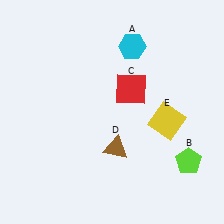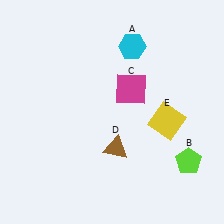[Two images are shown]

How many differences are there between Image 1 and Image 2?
There is 1 difference between the two images.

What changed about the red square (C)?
In Image 1, C is red. In Image 2, it changed to magenta.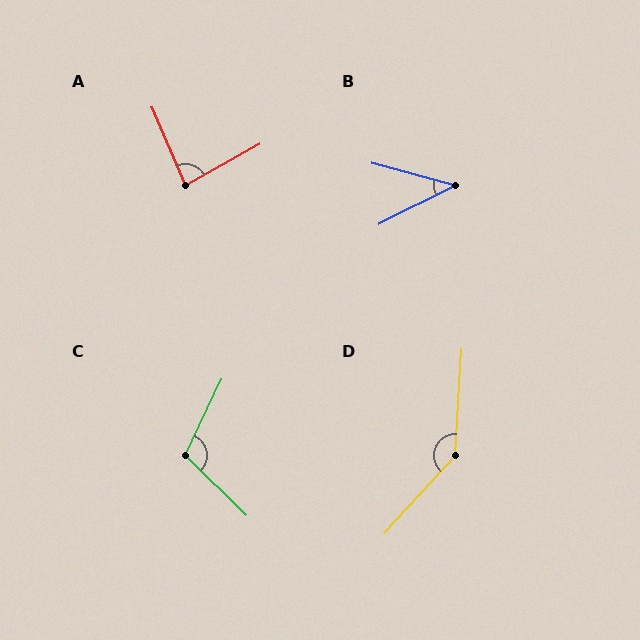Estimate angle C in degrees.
Approximately 109 degrees.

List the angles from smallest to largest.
B (41°), A (84°), C (109°), D (141°).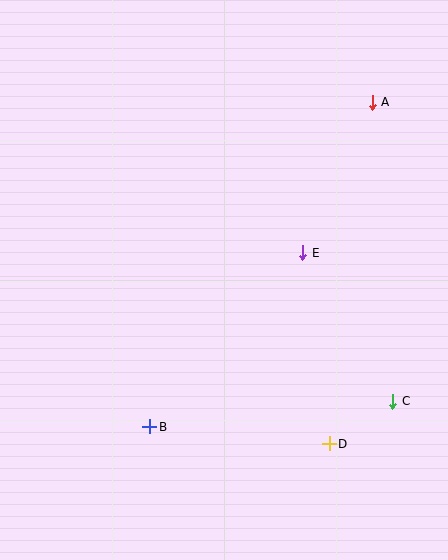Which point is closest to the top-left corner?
Point A is closest to the top-left corner.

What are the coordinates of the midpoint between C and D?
The midpoint between C and D is at (361, 422).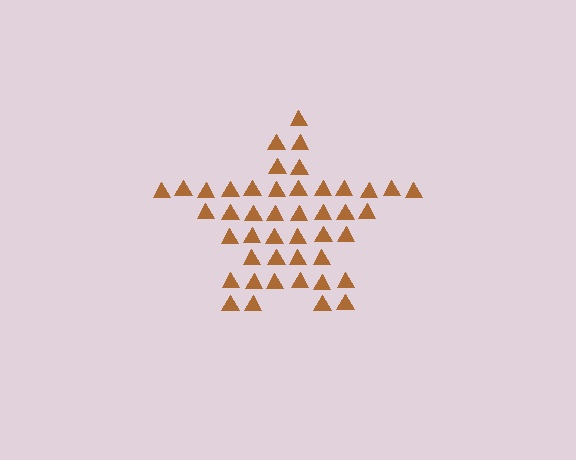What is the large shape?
The large shape is a star.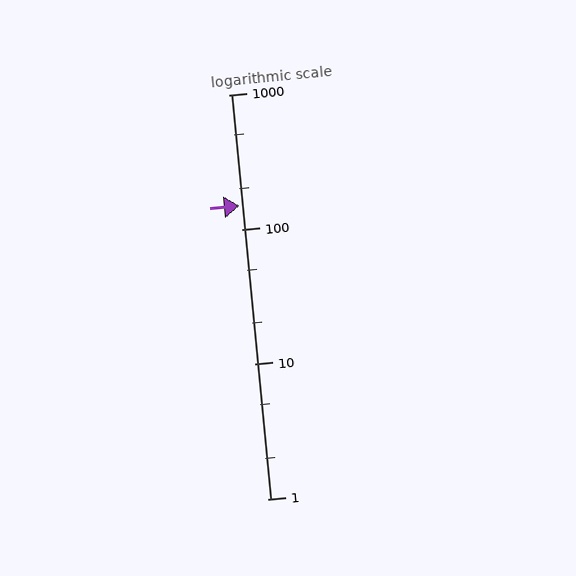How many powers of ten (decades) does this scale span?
The scale spans 3 decades, from 1 to 1000.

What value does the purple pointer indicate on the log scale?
The pointer indicates approximately 150.